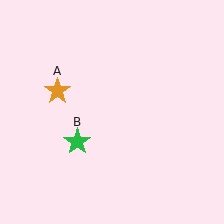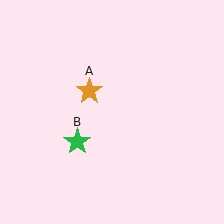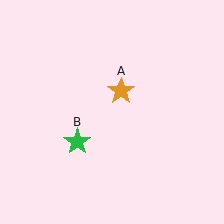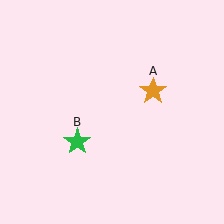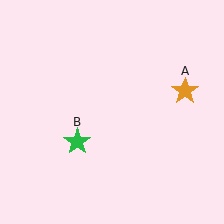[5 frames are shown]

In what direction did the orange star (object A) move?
The orange star (object A) moved right.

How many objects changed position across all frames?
1 object changed position: orange star (object A).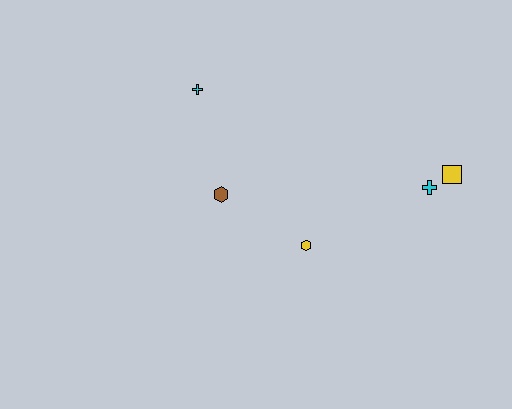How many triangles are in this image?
There are no triangles.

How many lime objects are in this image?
There are no lime objects.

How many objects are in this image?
There are 5 objects.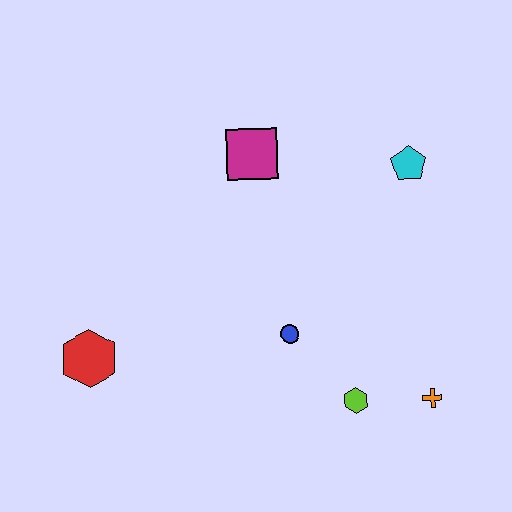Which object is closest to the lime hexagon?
The orange cross is closest to the lime hexagon.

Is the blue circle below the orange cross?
No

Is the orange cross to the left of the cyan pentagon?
No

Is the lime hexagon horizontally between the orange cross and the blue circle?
Yes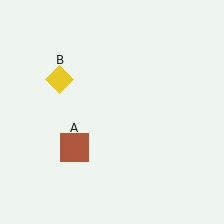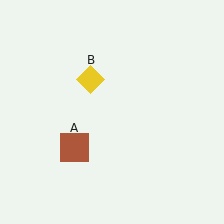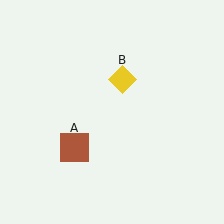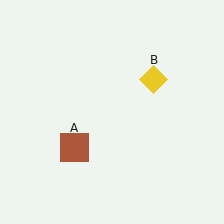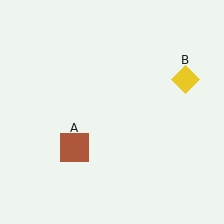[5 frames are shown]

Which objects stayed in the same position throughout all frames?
Brown square (object A) remained stationary.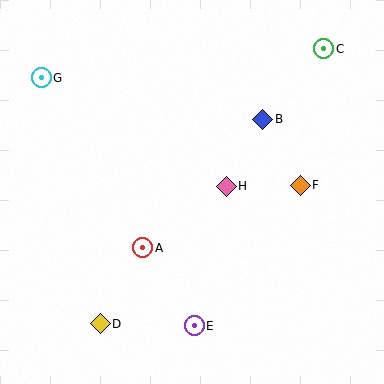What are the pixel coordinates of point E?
Point E is at (194, 326).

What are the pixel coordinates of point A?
Point A is at (143, 248).